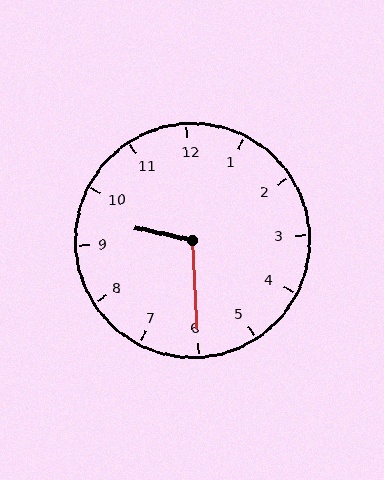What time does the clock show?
9:30.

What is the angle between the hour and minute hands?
Approximately 105 degrees.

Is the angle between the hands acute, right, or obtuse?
It is obtuse.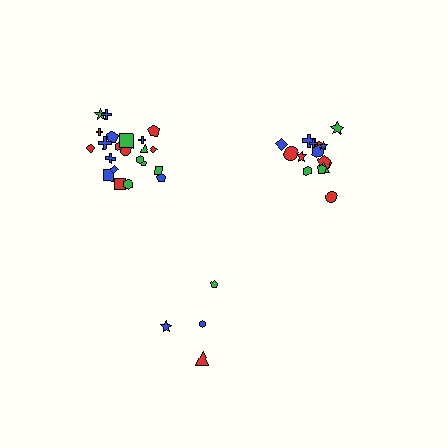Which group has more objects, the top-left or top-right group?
The top-left group.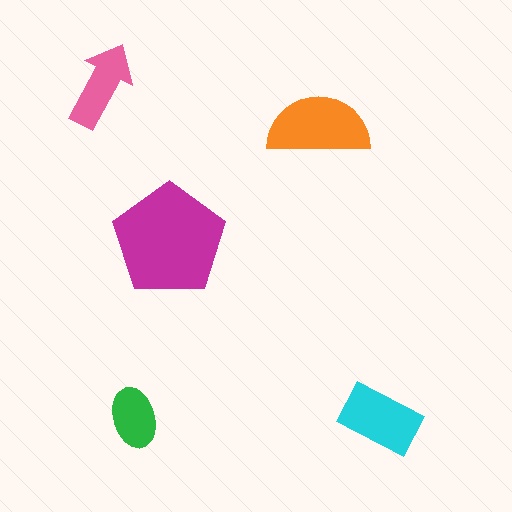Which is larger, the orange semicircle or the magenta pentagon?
The magenta pentagon.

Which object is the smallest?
The green ellipse.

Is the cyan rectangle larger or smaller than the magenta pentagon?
Smaller.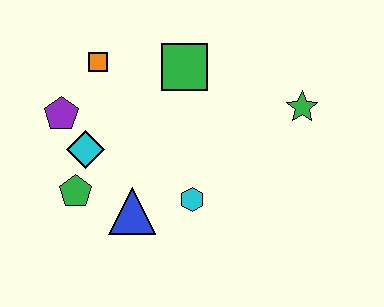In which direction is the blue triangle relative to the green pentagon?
The blue triangle is to the right of the green pentagon.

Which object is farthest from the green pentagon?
The green star is farthest from the green pentagon.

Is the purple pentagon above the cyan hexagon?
Yes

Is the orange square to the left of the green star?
Yes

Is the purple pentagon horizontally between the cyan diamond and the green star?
No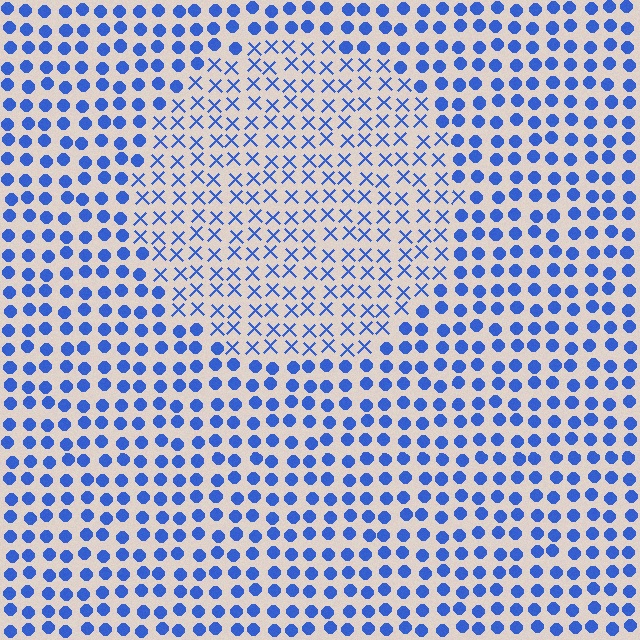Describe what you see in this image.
The image is filled with small blue elements arranged in a uniform grid. A circle-shaped region contains X marks, while the surrounding area contains circles. The boundary is defined purely by the change in element shape.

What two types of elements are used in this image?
The image uses X marks inside the circle region and circles outside it.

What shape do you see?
I see a circle.